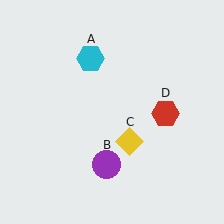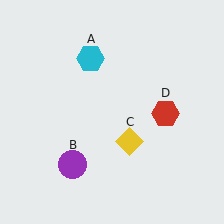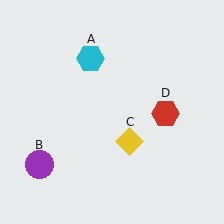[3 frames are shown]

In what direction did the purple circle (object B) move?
The purple circle (object B) moved left.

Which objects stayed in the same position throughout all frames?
Cyan hexagon (object A) and yellow diamond (object C) and red hexagon (object D) remained stationary.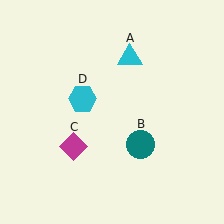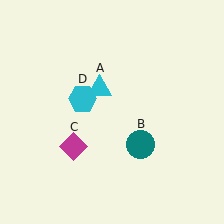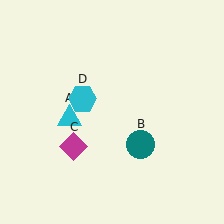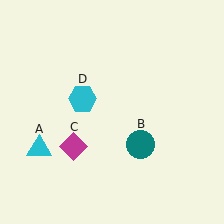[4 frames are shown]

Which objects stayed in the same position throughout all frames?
Teal circle (object B) and magenta diamond (object C) and cyan hexagon (object D) remained stationary.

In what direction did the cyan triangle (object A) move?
The cyan triangle (object A) moved down and to the left.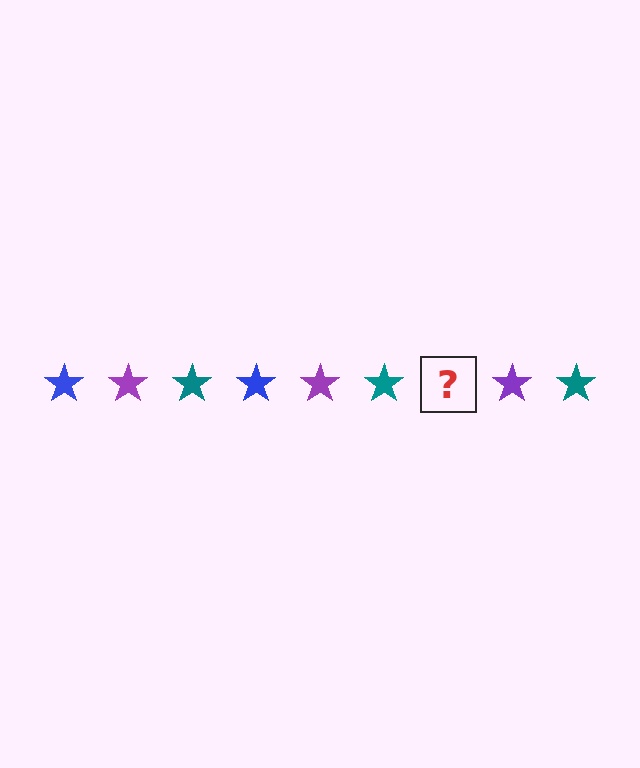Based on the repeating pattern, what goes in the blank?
The blank should be a blue star.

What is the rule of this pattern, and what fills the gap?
The rule is that the pattern cycles through blue, purple, teal stars. The gap should be filled with a blue star.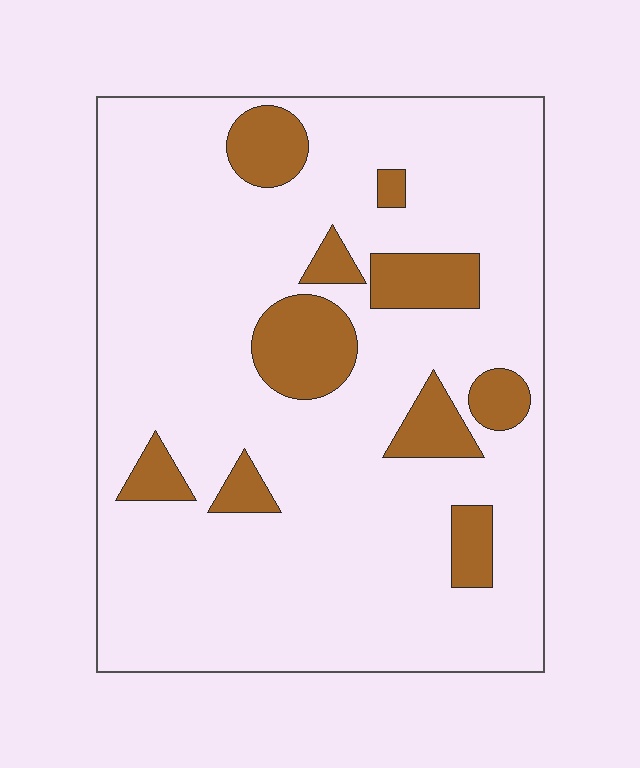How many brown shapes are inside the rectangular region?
10.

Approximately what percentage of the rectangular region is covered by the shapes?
Approximately 15%.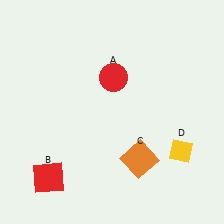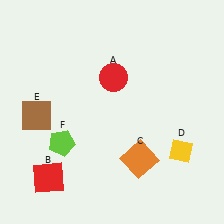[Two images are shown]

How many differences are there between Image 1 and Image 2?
There are 2 differences between the two images.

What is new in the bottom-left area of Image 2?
A lime pentagon (F) was added in the bottom-left area of Image 2.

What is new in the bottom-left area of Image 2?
A brown square (E) was added in the bottom-left area of Image 2.